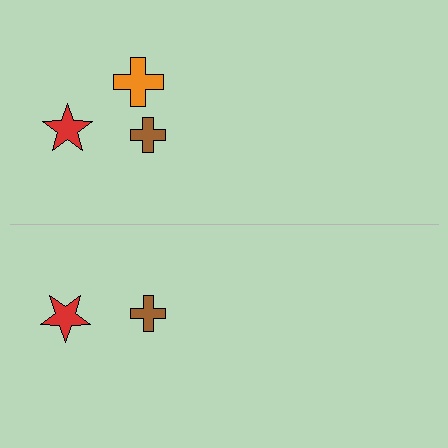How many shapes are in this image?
There are 5 shapes in this image.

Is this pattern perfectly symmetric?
No, the pattern is not perfectly symmetric. A orange cross is missing from the bottom side.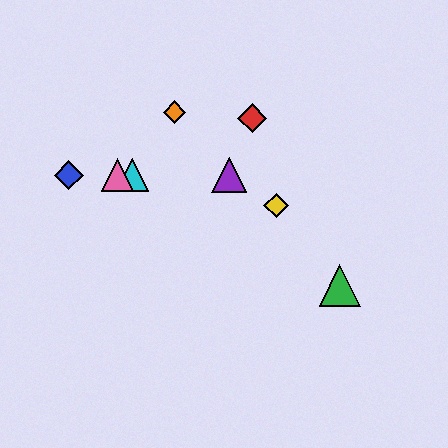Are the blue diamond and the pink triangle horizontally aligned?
Yes, both are at y≈175.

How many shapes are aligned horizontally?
4 shapes (the blue diamond, the purple triangle, the cyan triangle, the pink triangle) are aligned horizontally.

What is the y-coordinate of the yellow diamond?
The yellow diamond is at y≈205.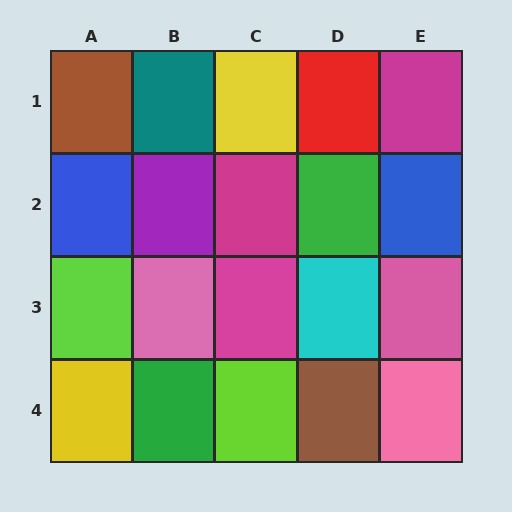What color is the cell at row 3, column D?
Cyan.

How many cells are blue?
2 cells are blue.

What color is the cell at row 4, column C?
Lime.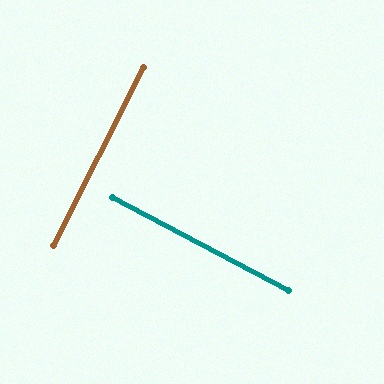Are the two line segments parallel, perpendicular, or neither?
Perpendicular — they meet at approximately 89°.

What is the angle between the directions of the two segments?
Approximately 89 degrees.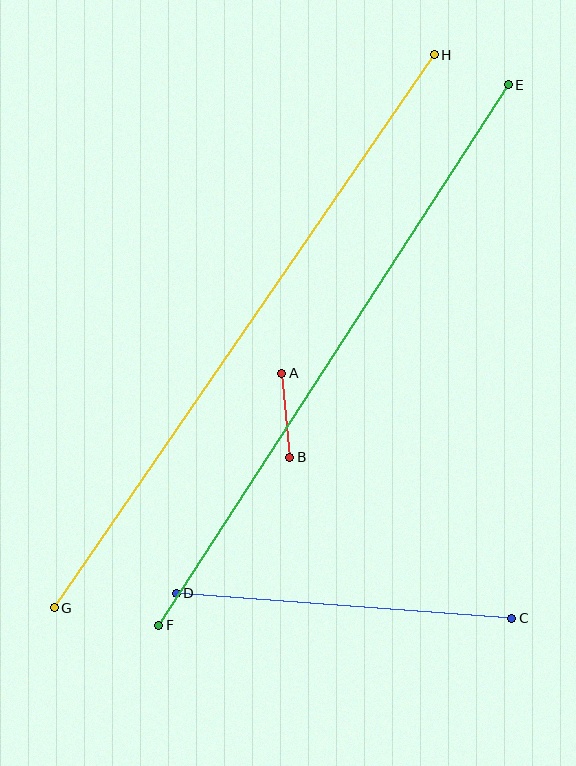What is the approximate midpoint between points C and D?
The midpoint is at approximately (344, 606) pixels.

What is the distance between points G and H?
The distance is approximately 671 pixels.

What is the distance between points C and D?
The distance is approximately 336 pixels.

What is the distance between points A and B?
The distance is approximately 85 pixels.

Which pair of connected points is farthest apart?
Points G and H are farthest apart.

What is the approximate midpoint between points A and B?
The midpoint is at approximately (286, 415) pixels.